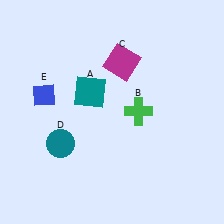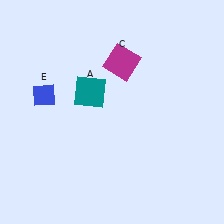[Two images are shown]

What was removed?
The teal circle (D), the green cross (B) were removed in Image 2.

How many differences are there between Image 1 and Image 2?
There are 2 differences between the two images.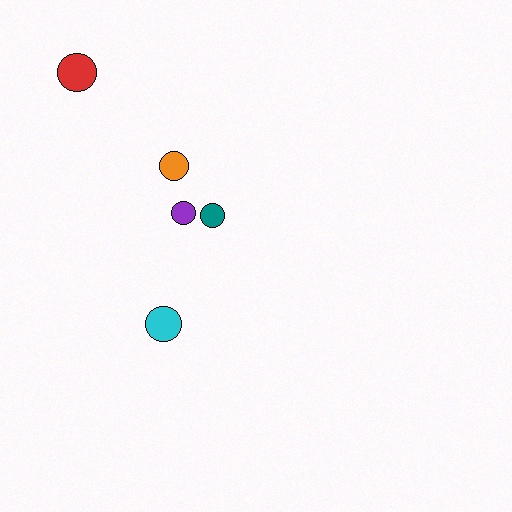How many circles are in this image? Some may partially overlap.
There are 5 circles.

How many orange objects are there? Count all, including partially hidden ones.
There is 1 orange object.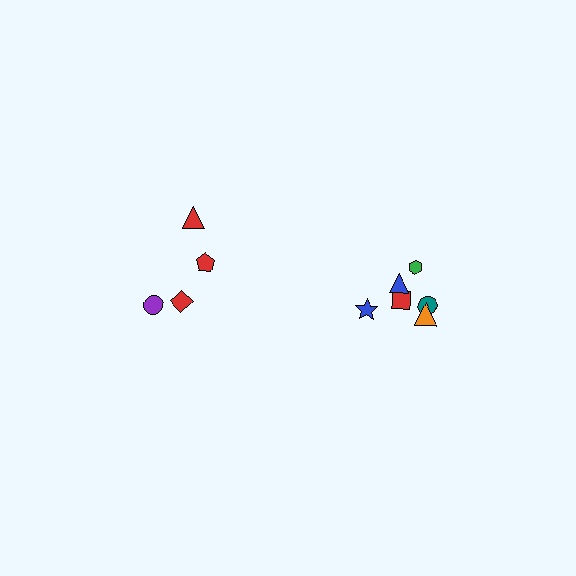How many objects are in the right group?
There are 6 objects.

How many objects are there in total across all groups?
There are 10 objects.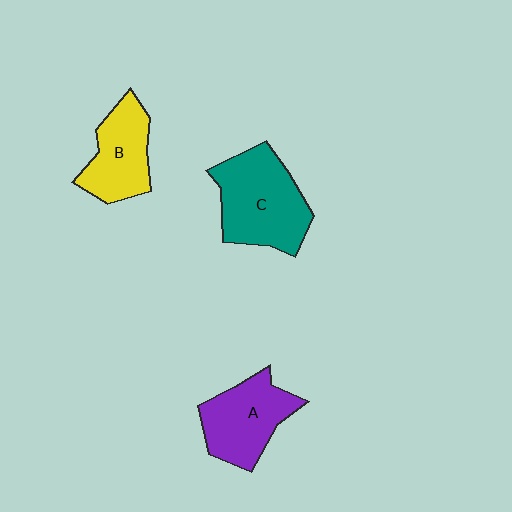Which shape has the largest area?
Shape C (teal).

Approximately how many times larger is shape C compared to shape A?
Approximately 1.3 times.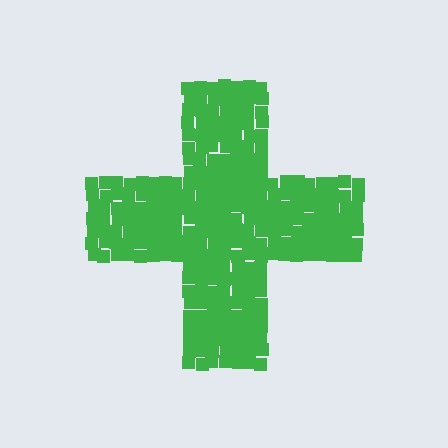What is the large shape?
The large shape is a cross.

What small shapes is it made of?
It is made of small squares.